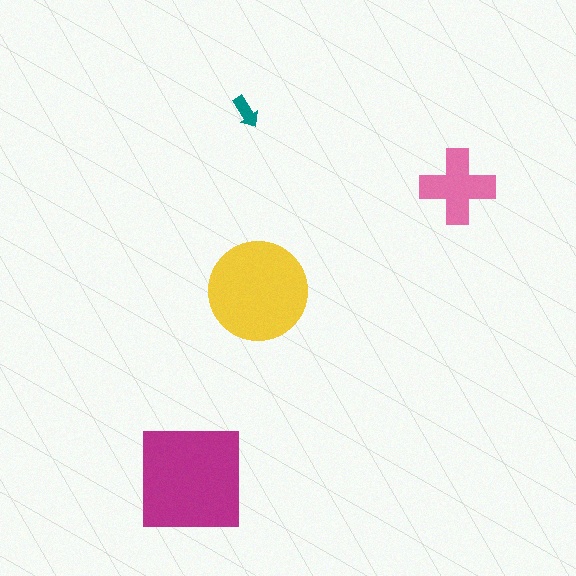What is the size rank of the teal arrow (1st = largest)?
4th.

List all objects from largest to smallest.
The magenta square, the yellow circle, the pink cross, the teal arrow.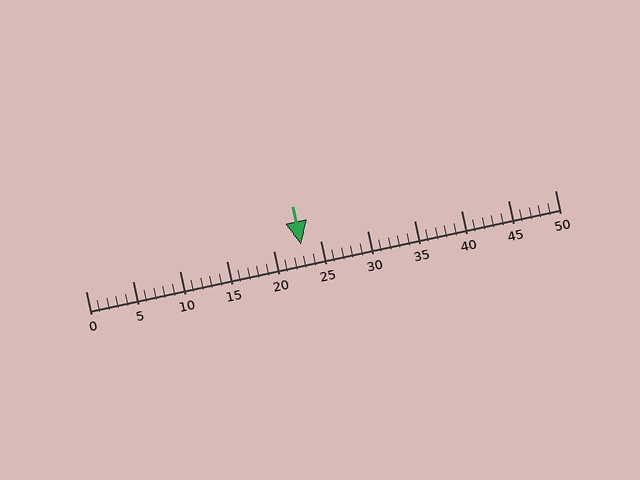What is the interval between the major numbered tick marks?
The major tick marks are spaced 5 units apart.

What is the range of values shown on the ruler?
The ruler shows values from 0 to 50.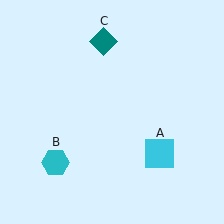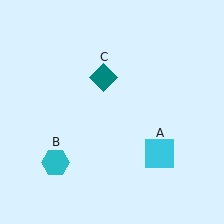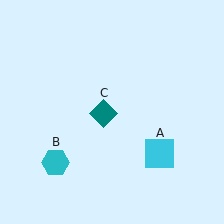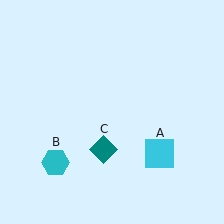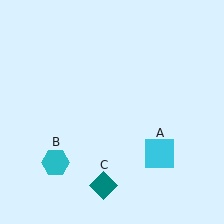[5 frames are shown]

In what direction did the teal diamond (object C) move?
The teal diamond (object C) moved down.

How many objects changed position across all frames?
1 object changed position: teal diamond (object C).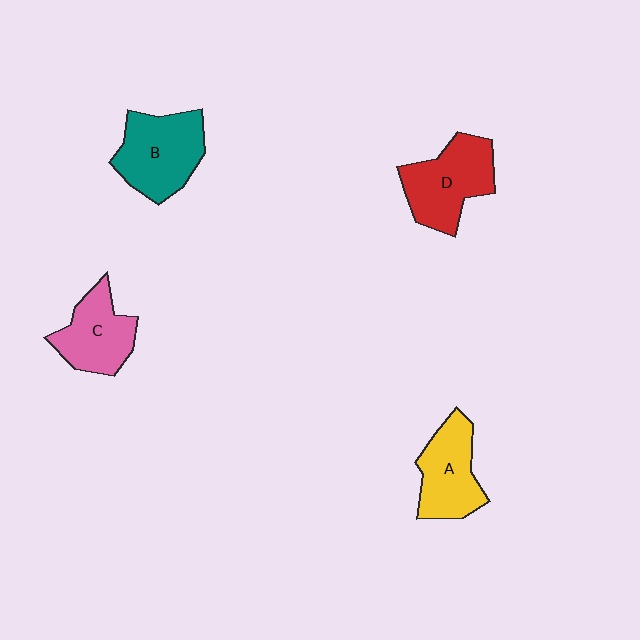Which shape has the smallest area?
Shape C (pink).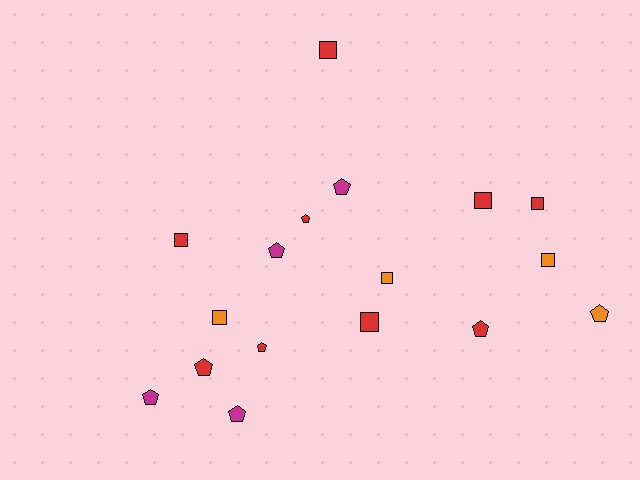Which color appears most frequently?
Red, with 9 objects.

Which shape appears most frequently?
Pentagon, with 9 objects.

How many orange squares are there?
There are 3 orange squares.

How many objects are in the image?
There are 17 objects.